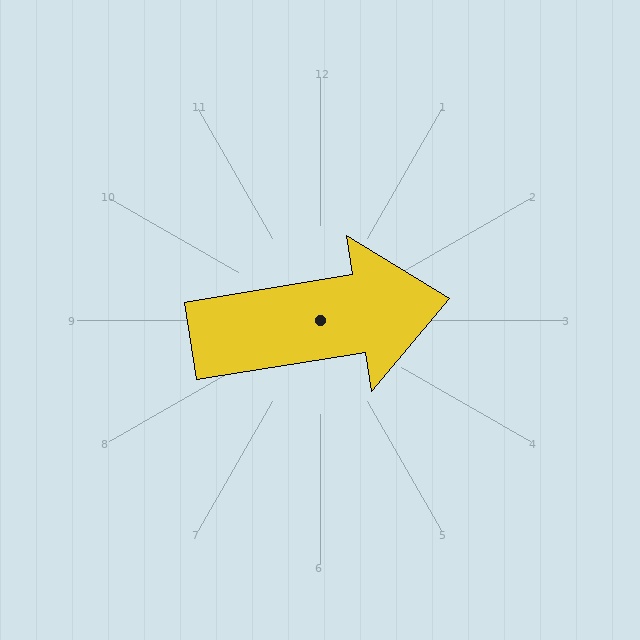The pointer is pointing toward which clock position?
Roughly 3 o'clock.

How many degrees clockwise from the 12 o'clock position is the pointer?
Approximately 81 degrees.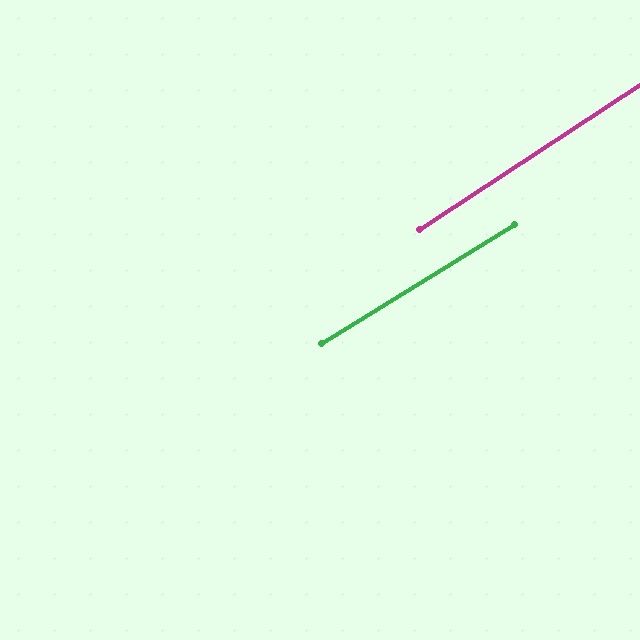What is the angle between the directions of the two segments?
Approximately 2 degrees.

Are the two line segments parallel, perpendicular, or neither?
Parallel — their directions differ by only 1.6°.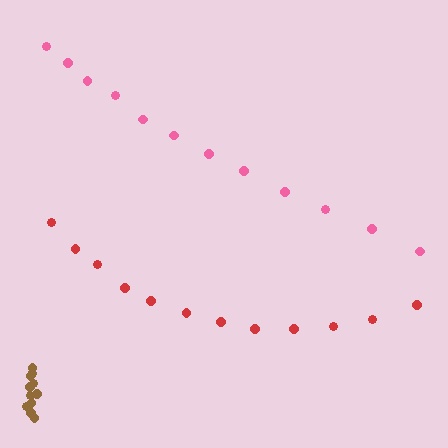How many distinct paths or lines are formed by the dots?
There are 3 distinct paths.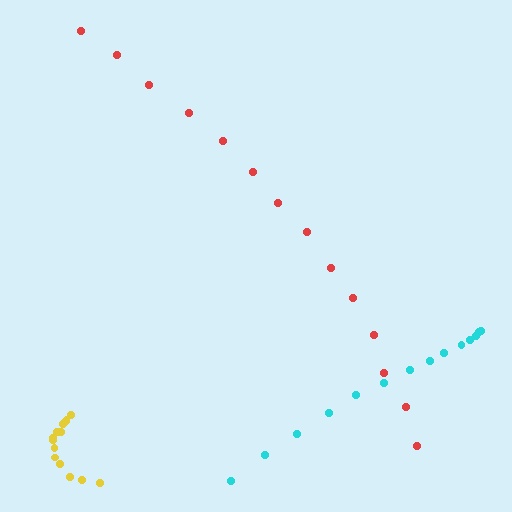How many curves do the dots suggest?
There are 3 distinct paths.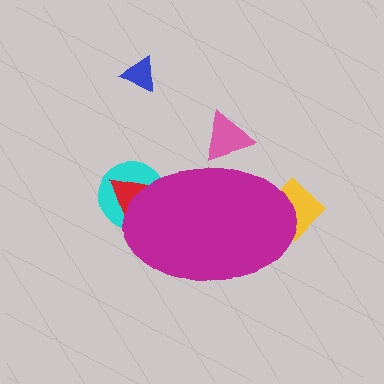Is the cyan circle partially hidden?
Yes, the cyan circle is partially hidden behind the magenta ellipse.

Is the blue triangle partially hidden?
No, the blue triangle is fully visible.